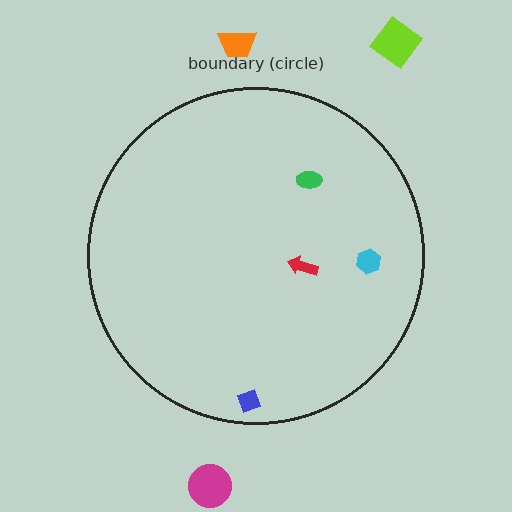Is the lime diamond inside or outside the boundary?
Outside.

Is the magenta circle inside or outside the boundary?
Outside.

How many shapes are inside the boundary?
4 inside, 3 outside.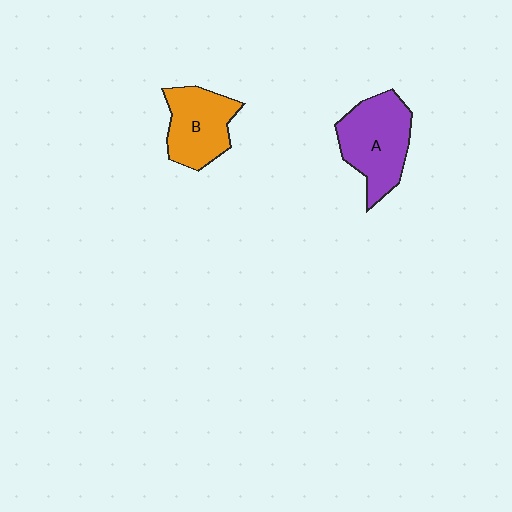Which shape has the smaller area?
Shape B (orange).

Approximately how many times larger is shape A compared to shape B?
Approximately 1.2 times.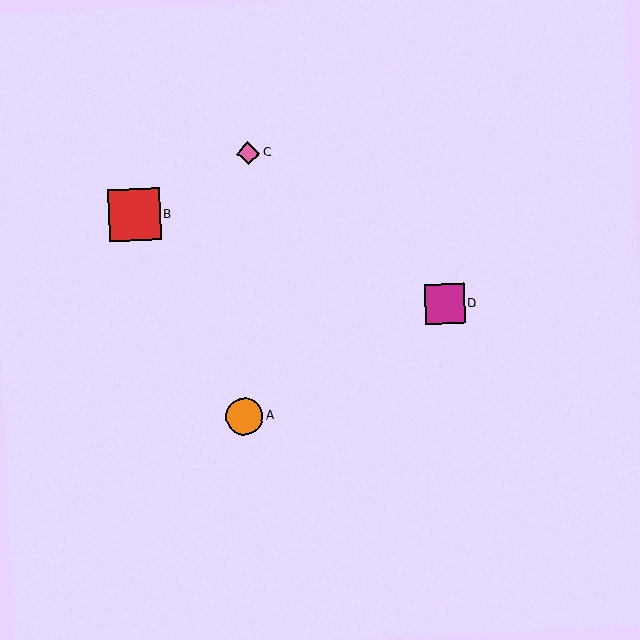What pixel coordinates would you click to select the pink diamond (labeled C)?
Click at (248, 153) to select the pink diamond C.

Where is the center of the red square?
The center of the red square is at (135, 215).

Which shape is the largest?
The red square (labeled B) is the largest.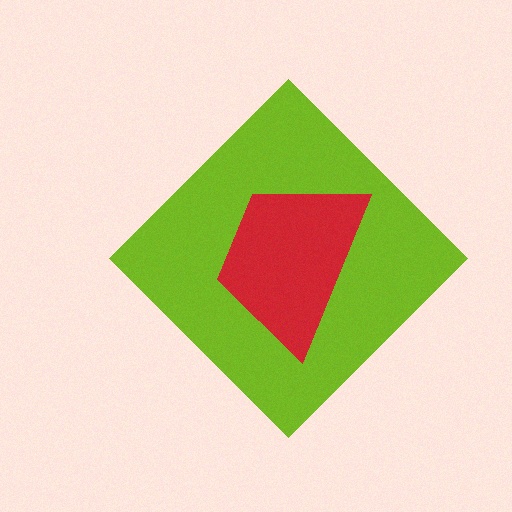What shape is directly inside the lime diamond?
The red trapezoid.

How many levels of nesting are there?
2.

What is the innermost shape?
The red trapezoid.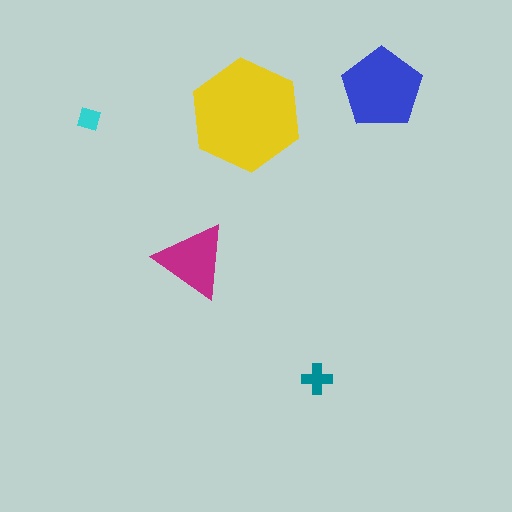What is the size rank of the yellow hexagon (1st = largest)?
1st.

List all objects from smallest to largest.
The cyan diamond, the teal cross, the magenta triangle, the blue pentagon, the yellow hexagon.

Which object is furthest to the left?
The cyan diamond is leftmost.